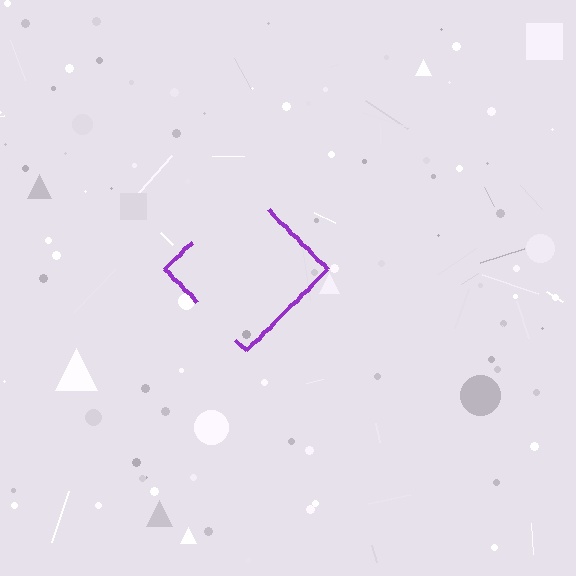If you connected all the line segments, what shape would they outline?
They would outline a diamond.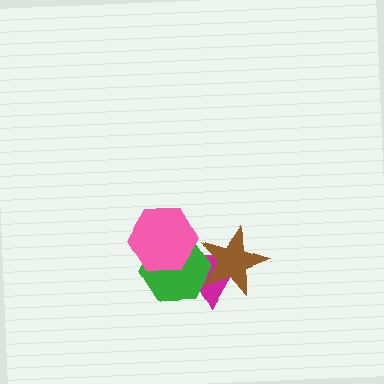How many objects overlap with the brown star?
2 objects overlap with the brown star.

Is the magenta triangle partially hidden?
Yes, it is partially covered by another shape.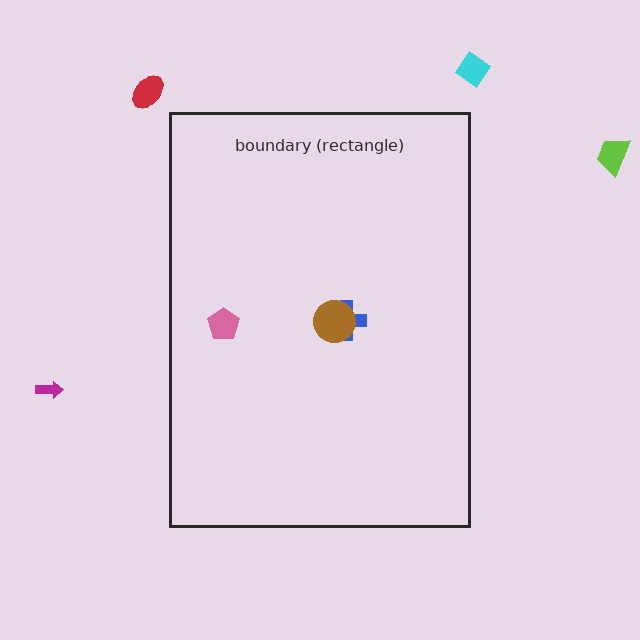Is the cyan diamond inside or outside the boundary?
Outside.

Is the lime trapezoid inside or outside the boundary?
Outside.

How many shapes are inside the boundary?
3 inside, 4 outside.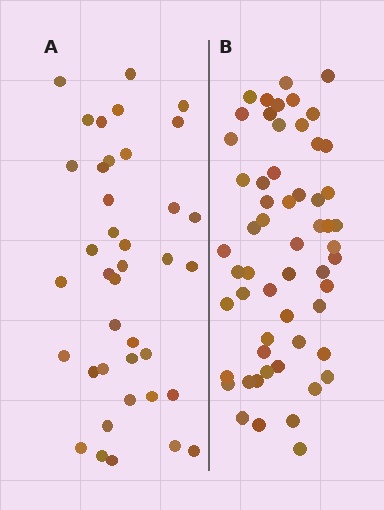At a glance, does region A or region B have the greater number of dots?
Region B (the right region) has more dots.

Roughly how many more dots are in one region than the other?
Region B has approximately 20 more dots than region A.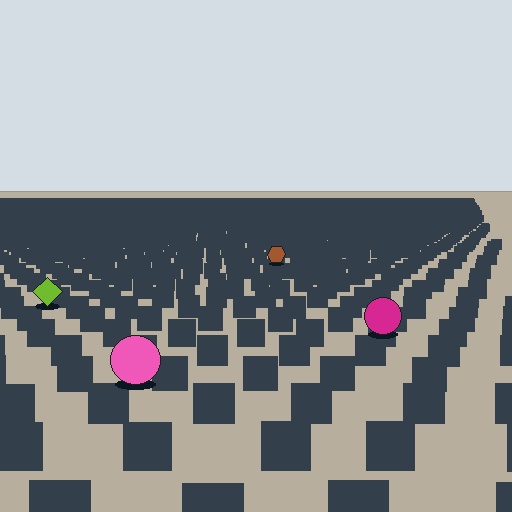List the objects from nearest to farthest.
From nearest to farthest: the pink circle, the magenta circle, the lime diamond, the brown hexagon.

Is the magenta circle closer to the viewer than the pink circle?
No. The pink circle is closer — you can tell from the texture gradient: the ground texture is coarser near it.